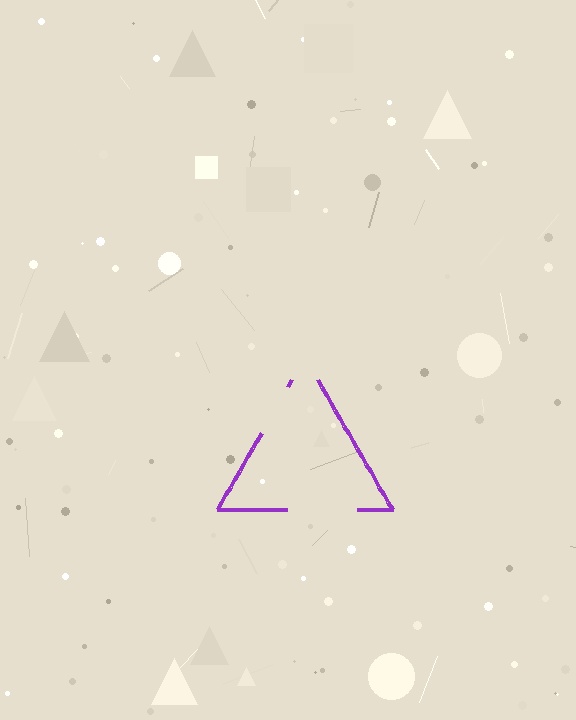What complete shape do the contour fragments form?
The contour fragments form a triangle.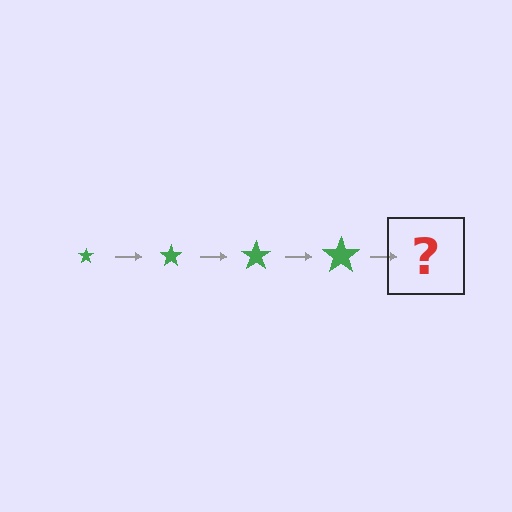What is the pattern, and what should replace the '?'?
The pattern is that the star gets progressively larger each step. The '?' should be a green star, larger than the previous one.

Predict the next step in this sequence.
The next step is a green star, larger than the previous one.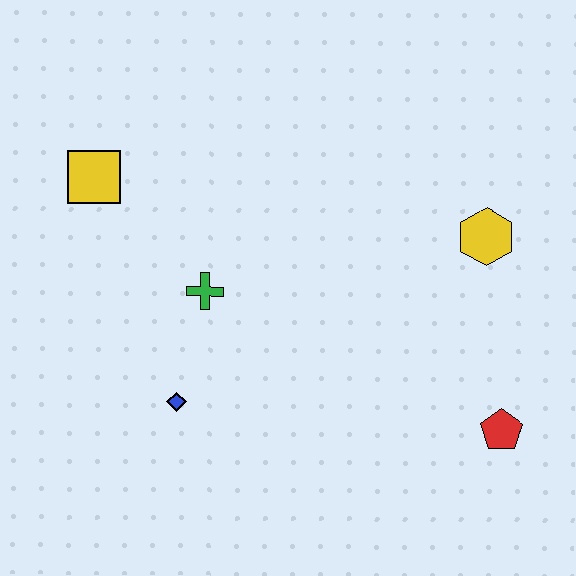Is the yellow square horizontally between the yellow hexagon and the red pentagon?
No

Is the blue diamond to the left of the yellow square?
No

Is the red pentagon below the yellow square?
Yes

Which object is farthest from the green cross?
The red pentagon is farthest from the green cross.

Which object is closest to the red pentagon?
The yellow hexagon is closest to the red pentagon.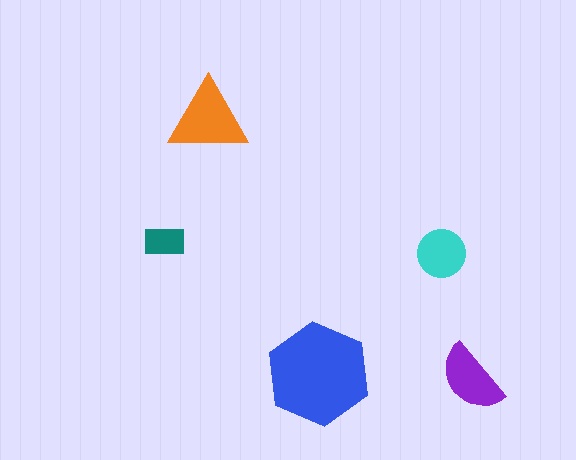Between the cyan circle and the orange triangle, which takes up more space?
The orange triangle.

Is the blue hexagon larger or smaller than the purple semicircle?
Larger.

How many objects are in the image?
There are 5 objects in the image.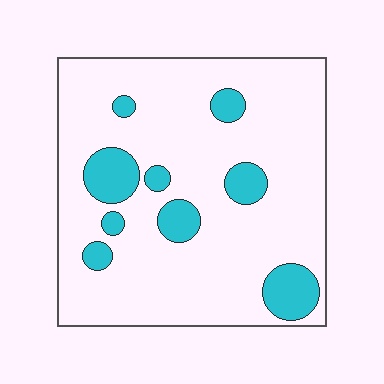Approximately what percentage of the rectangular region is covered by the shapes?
Approximately 15%.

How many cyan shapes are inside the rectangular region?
9.